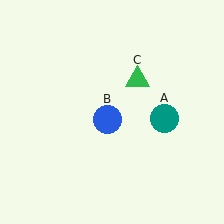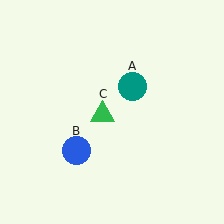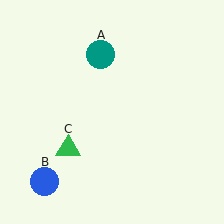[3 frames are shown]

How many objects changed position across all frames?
3 objects changed position: teal circle (object A), blue circle (object B), green triangle (object C).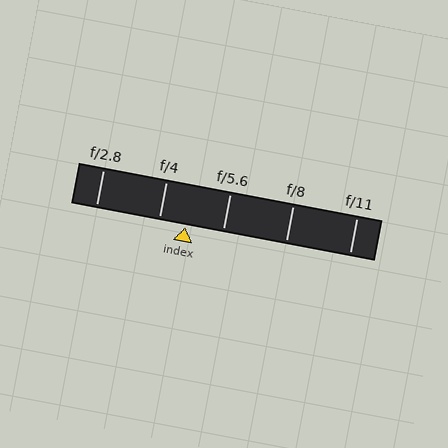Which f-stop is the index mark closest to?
The index mark is closest to f/4.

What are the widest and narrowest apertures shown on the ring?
The widest aperture shown is f/2.8 and the narrowest is f/11.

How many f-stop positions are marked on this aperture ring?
There are 5 f-stop positions marked.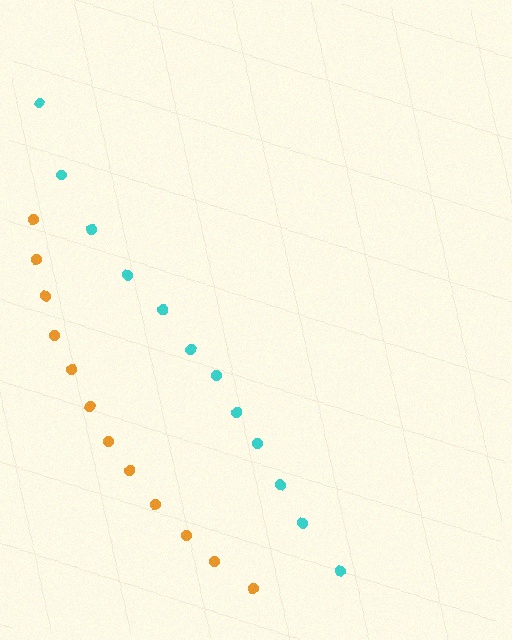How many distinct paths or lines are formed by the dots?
There are 2 distinct paths.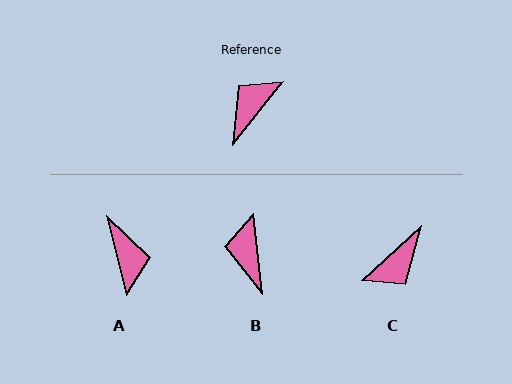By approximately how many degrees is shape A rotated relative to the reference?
Approximately 128 degrees clockwise.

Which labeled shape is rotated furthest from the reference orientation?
C, about 170 degrees away.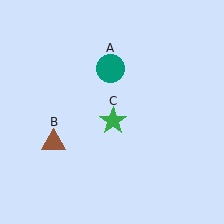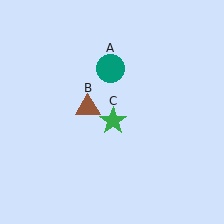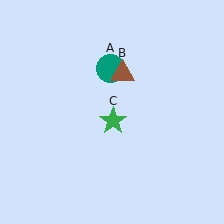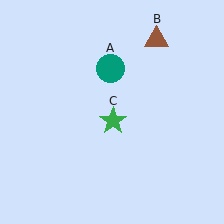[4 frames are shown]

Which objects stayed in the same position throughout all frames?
Teal circle (object A) and green star (object C) remained stationary.